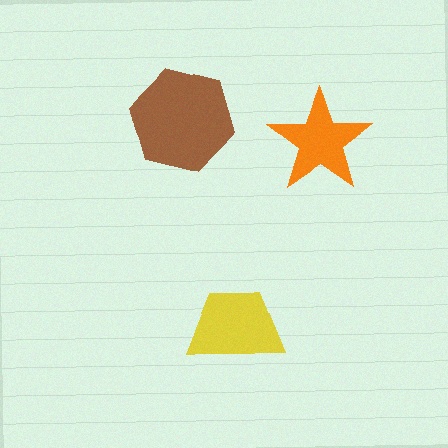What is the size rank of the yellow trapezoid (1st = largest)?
2nd.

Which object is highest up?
The brown hexagon is topmost.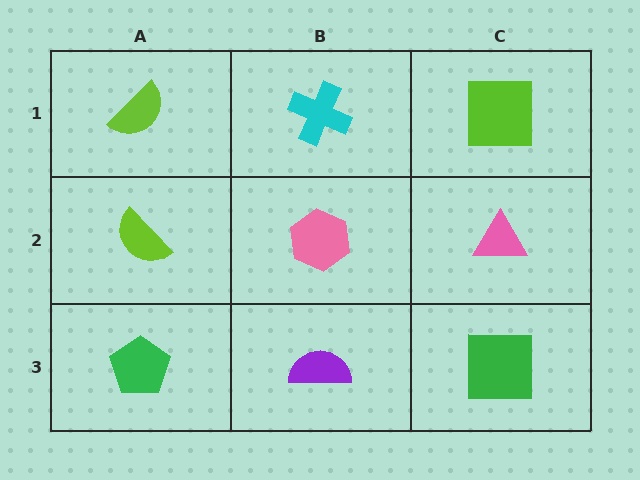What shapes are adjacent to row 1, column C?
A pink triangle (row 2, column C), a cyan cross (row 1, column B).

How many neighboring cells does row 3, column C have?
2.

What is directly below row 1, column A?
A lime semicircle.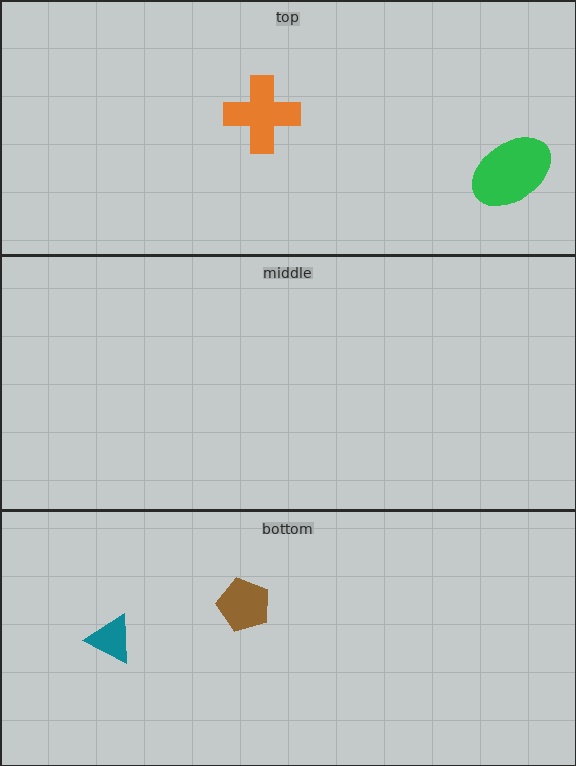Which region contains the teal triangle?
The bottom region.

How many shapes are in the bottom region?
2.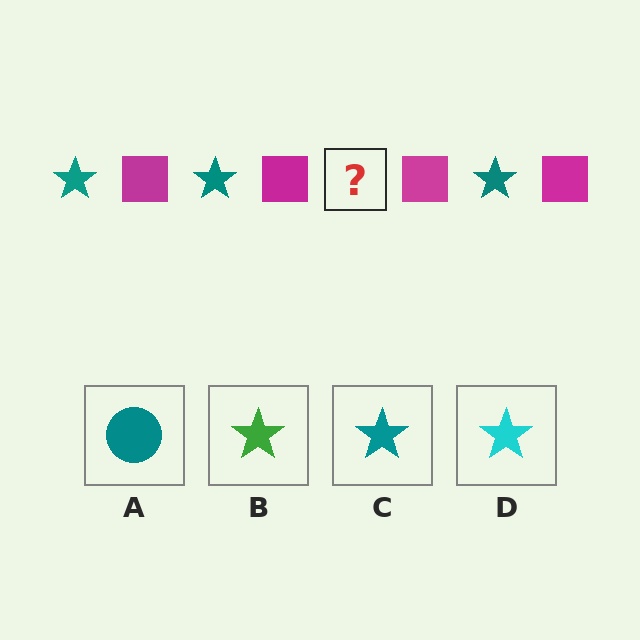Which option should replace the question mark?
Option C.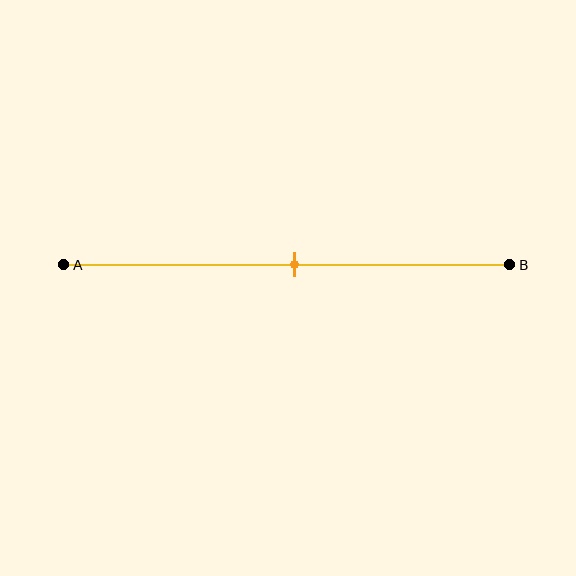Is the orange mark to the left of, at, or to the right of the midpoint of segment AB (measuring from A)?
The orange mark is approximately at the midpoint of segment AB.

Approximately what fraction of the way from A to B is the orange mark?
The orange mark is approximately 50% of the way from A to B.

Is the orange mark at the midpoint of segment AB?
Yes, the mark is approximately at the midpoint.